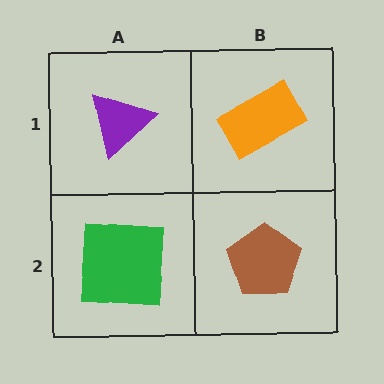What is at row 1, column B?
An orange rectangle.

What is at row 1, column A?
A purple triangle.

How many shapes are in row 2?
2 shapes.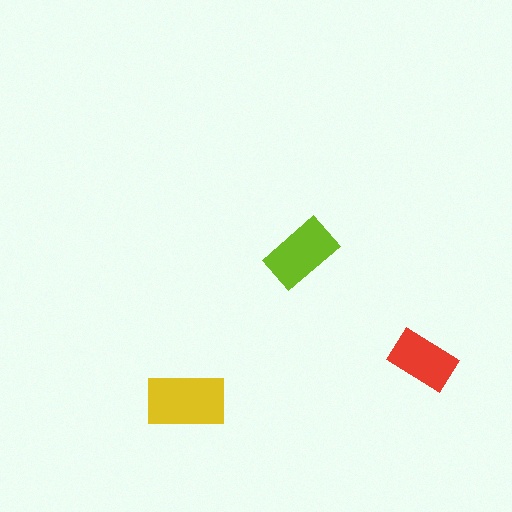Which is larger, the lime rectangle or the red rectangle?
The lime one.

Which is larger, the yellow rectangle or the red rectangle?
The yellow one.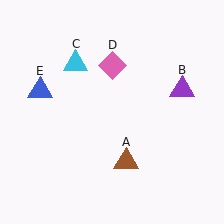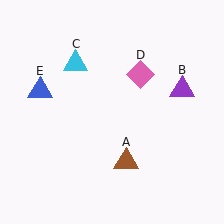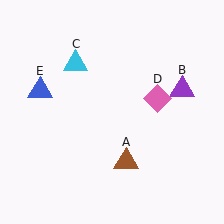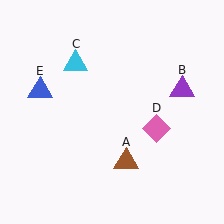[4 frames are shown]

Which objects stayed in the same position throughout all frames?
Brown triangle (object A) and purple triangle (object B) and cyan triangle (object C) and blue triangle (object E) remained stationary.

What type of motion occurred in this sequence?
The pink diamond (object D) rotated clockwise around the center of the scene.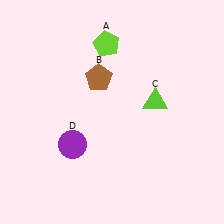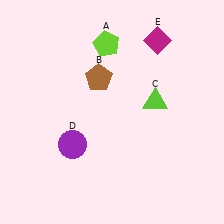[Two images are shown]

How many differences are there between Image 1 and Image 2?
There is 1 difference between the two images.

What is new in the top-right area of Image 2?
A magenta diamond (E) was added in the top-right area of Image 2.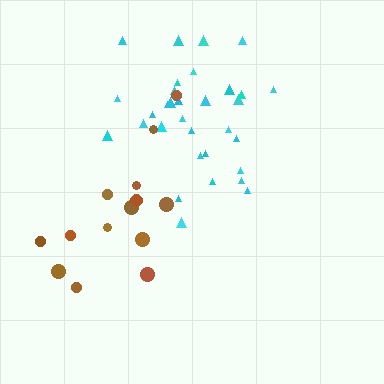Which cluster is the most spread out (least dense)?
Brown.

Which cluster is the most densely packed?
Cyan.